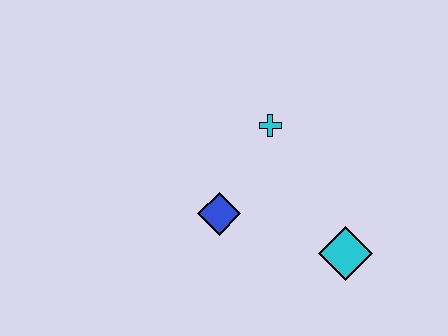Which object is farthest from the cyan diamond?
The cyan cross is farthest from the cyan diamond.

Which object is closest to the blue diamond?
The cyan cross is closest to the blue diamond.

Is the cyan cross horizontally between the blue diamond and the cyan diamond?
Yes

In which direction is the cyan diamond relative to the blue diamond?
The cyan diamond is to the right of the blue diamond.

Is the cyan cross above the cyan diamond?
Yes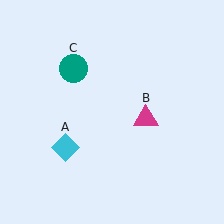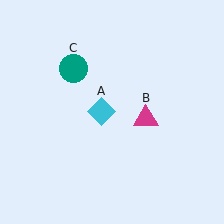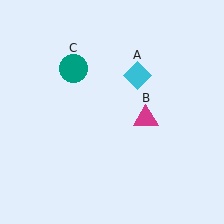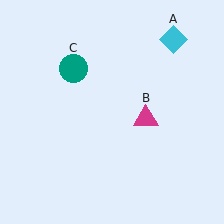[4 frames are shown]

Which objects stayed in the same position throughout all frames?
Magenta triangle (object B) and teal circle (object C) remained stationary.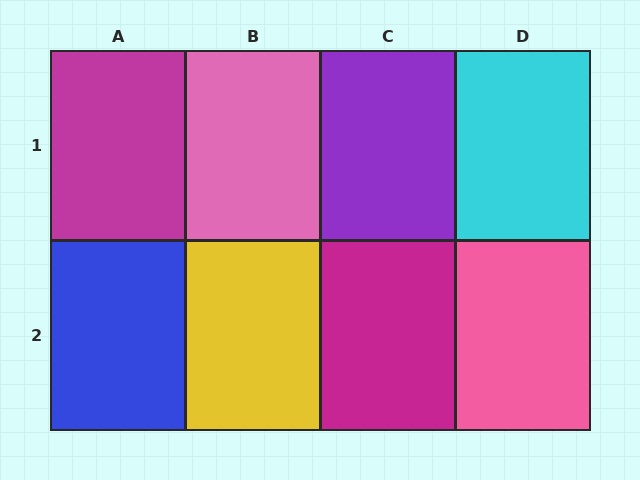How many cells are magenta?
2 cells are magenta.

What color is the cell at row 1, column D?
Cyan.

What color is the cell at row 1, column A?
Magenta.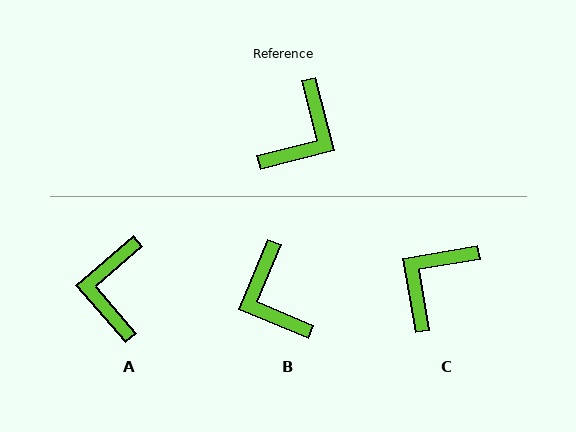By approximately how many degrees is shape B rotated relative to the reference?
Approximately 127 degrees clockwise.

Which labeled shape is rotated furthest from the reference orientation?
C, about 176 degrees away.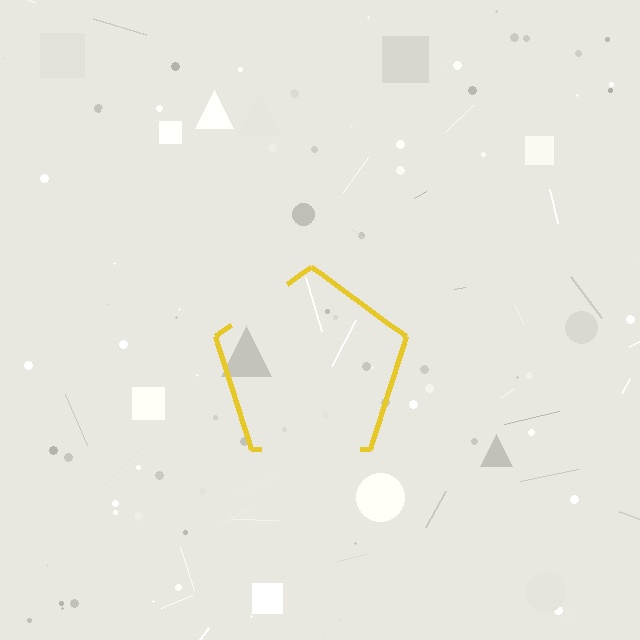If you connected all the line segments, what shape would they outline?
They would outline a pentagon.